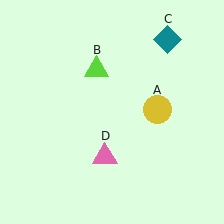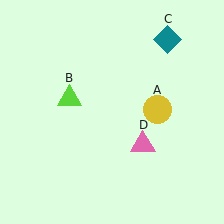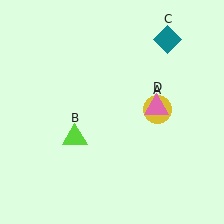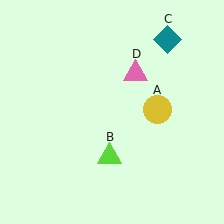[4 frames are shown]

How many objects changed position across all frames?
2 objects changed position: lime triangle (object B), pink triangle (object D).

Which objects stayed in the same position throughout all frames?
Yellow circle (object A) and teal diamond (object C) remained stationary.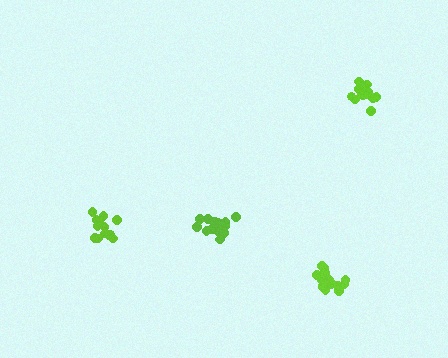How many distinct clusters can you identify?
There are 4 distinct clusters.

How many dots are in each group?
Group 1: 15 dots, Group 2: 13 dots, Group 3: 17 dots, Group 4: 13 dots (58 total).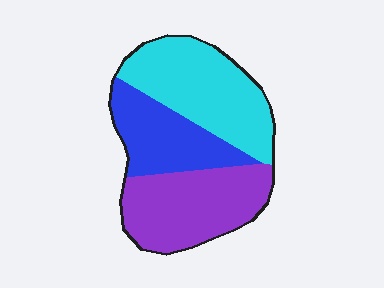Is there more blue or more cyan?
Cyan.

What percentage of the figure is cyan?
Cyan takes up about three eighths (3/8) of the figure.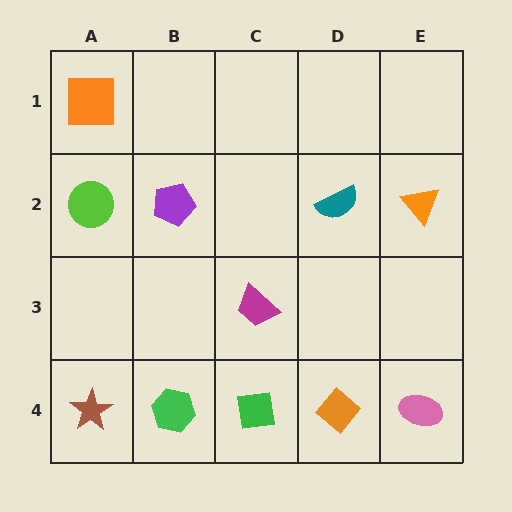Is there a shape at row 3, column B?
No, that cell is empty.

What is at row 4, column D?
An orange diamond.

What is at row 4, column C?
A green square.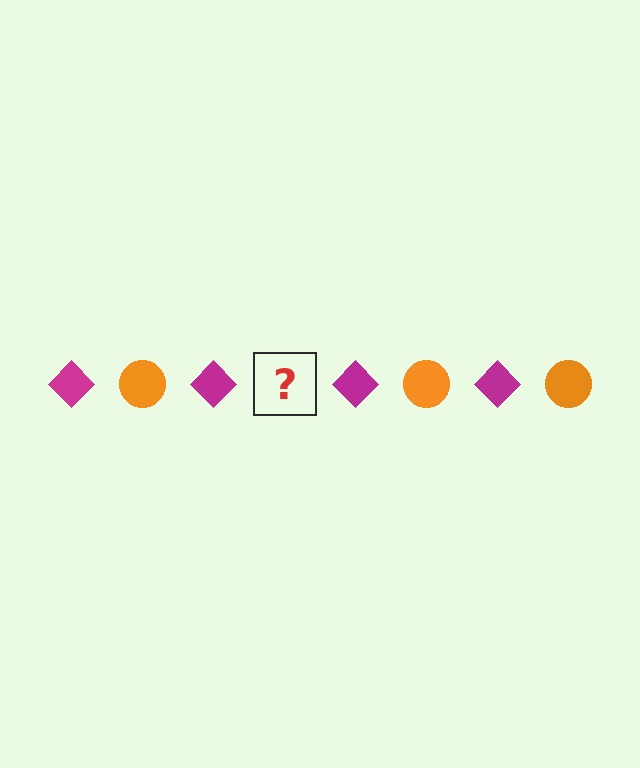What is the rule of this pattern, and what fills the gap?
The rule is that the pattern alternates between magenta diamond and orange circle. The gap should be filled with an orange circle.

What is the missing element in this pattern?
The missing element is an orange circle.